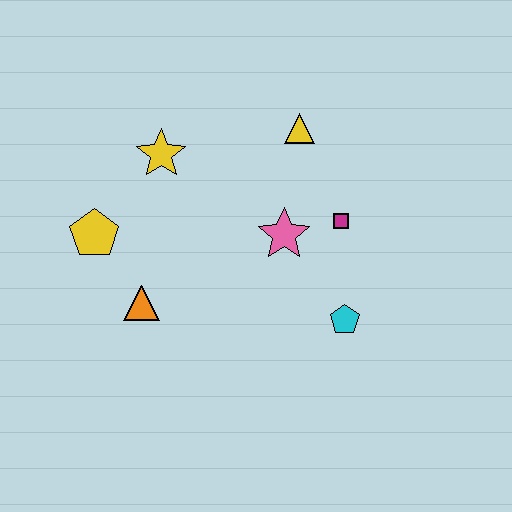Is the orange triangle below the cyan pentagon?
No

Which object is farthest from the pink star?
The yellow pentagon is farthest from the pink star.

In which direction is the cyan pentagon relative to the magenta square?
The cyan pentagon is below the magenta square.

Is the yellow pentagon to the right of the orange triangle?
No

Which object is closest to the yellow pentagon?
The orange triangle is closest to the yellow pentagon.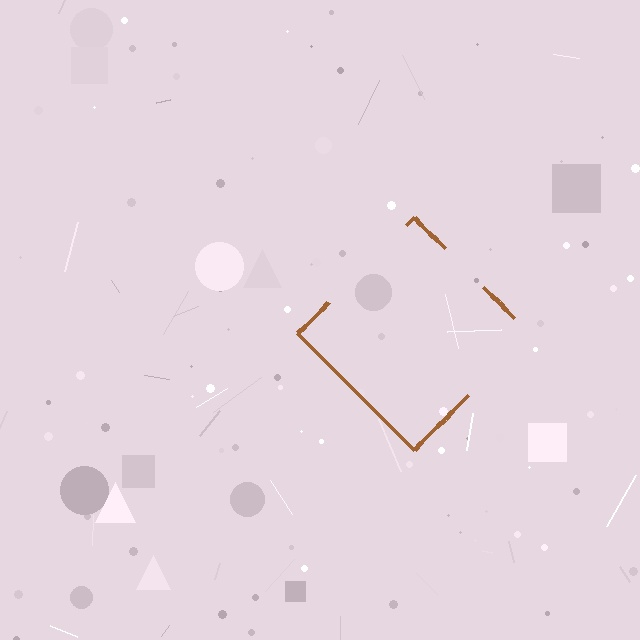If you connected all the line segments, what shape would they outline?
They would outline a diamond.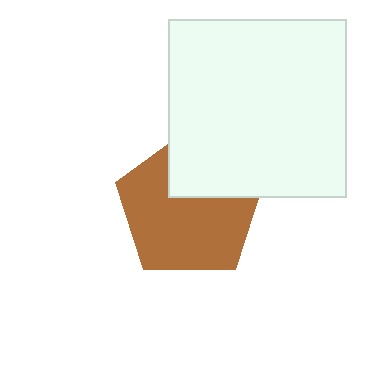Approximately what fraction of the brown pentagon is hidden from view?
Roughly 31% of the brown pentagon is hidden behind the white square.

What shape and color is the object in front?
The object in front is a white square.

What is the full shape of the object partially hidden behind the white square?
The partially hidden object is a brown pentagon.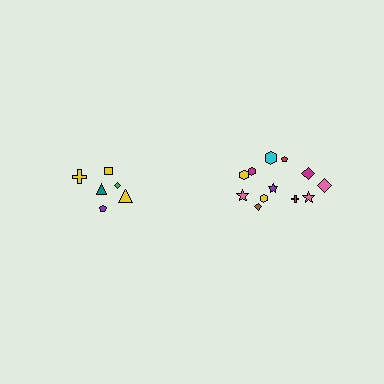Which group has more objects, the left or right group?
The right group.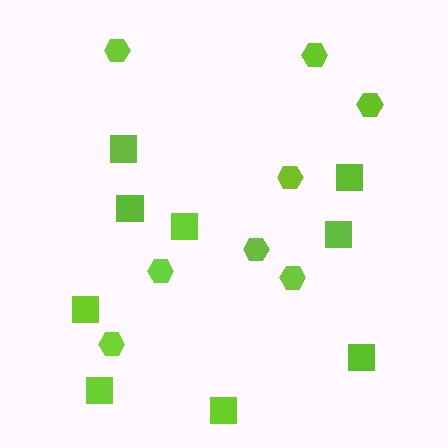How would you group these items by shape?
There are 2 groups: one group of squares (9) and one group of hexagons (8).